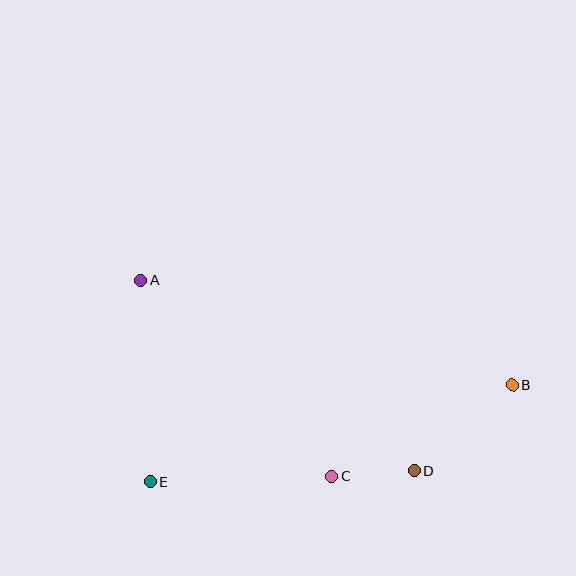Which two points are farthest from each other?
Points A and B are farthest from each other.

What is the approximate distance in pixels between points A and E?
The distance between A and E is approximately 202 pixels.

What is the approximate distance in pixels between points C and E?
The distance between C and E is approximately 182 pixels.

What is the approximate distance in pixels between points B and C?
The distance between B and C is approximately 203 pixels.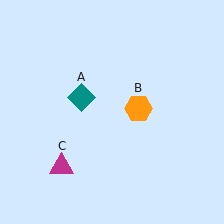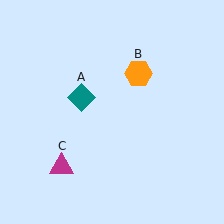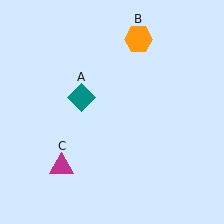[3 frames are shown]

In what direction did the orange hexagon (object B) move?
The orange hexagon (object B) moved up.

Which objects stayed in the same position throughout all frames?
Teal diamond (object A) and magenta triangle (object C) remained stationary.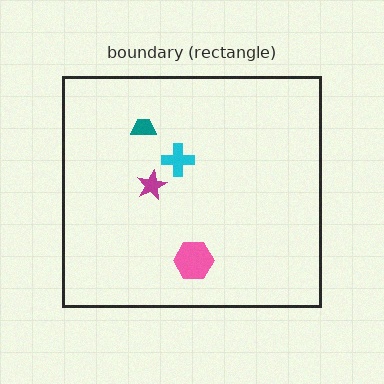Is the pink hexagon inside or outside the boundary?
Inside.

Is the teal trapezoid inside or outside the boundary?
Inside.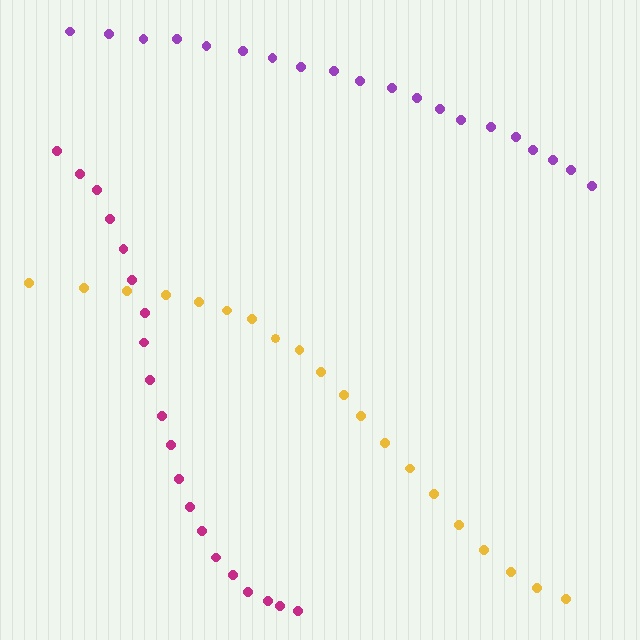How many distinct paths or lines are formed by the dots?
There are 3 distinct paths.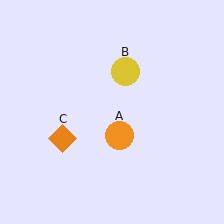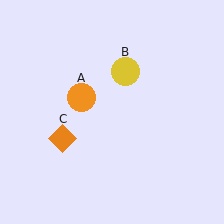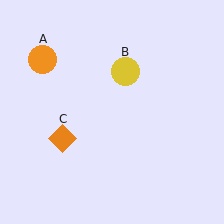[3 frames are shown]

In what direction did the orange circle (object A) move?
The orange circle (object A) moved up and to the left.